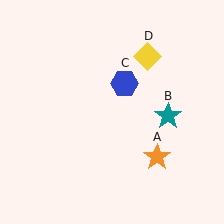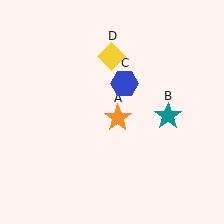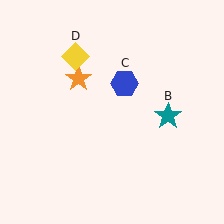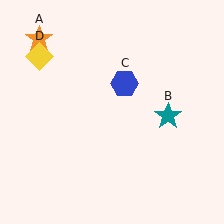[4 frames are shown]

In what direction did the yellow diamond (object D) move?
The yellow diamond (object D) moved left.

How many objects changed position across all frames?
2 objects changed position: orange star (object A), yellow diamond (object D).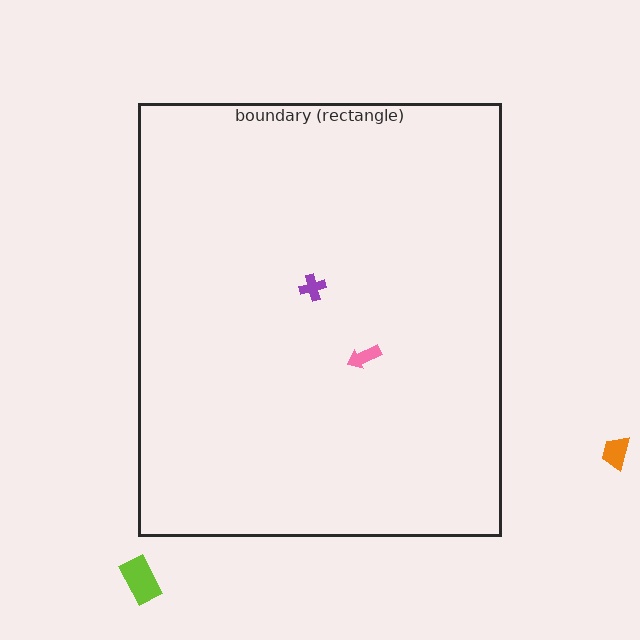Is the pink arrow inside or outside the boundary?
Inside.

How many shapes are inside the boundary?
2 inside, 2 outside.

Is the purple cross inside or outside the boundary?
Inside.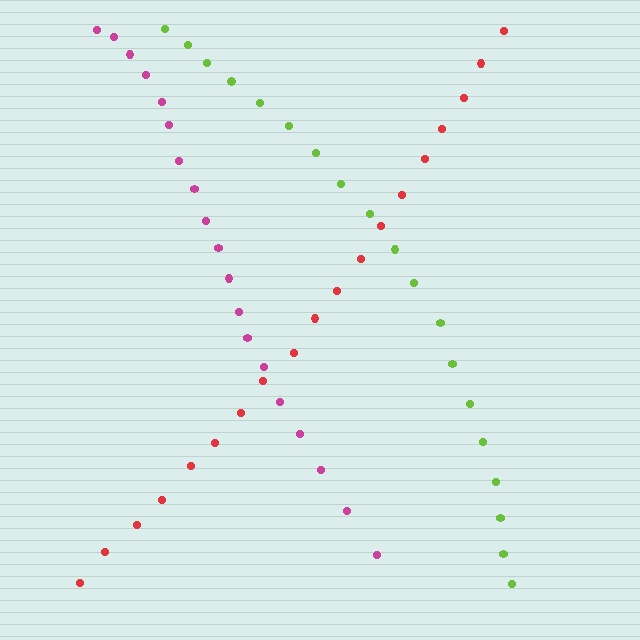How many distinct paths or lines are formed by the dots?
There are 3 distinct paths.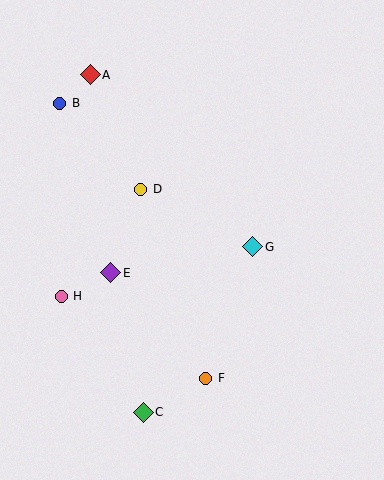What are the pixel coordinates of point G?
Point G is at (253, 247).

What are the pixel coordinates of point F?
Point F is at (206, 378).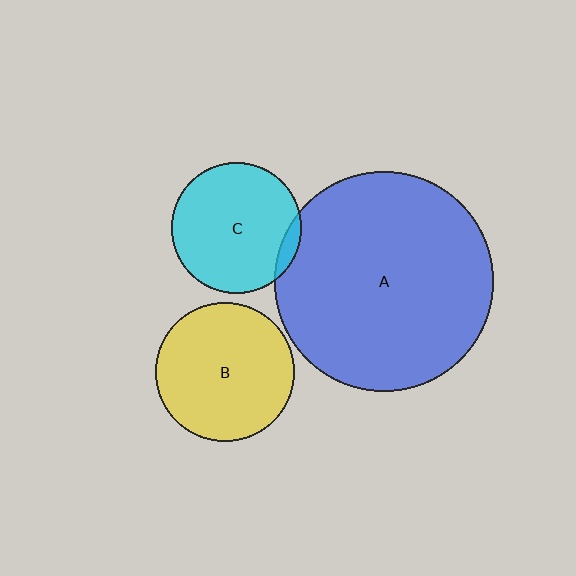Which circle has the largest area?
Circle A (blue).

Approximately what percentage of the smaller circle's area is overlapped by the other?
Approximately 5%.